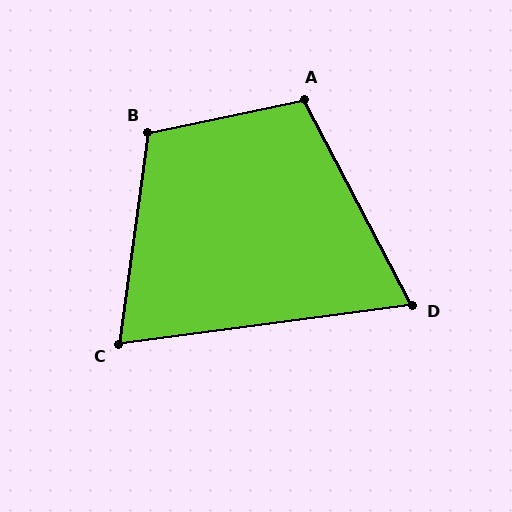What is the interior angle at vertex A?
Approximately 106 degrees (obtuse).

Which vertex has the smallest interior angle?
D, at approximately 70 degrees.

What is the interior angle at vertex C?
Approximately 74 degrees (acute).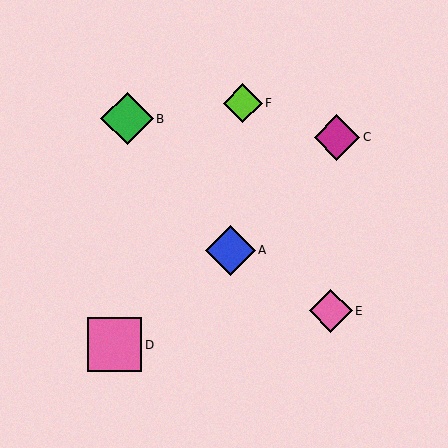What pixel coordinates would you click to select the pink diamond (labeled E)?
Click at (331, 311) to select the pink diamond E.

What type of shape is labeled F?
Shape F is a lime diamond.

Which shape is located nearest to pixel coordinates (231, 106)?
The lime diamond (labeled F) at (243, 103) is nearest to that location.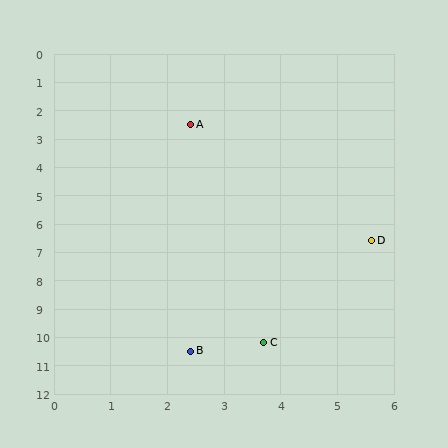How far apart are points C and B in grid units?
Points C and B are about 1.3 grid units apart.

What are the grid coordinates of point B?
Point B is at approximately (2.4, 10.5).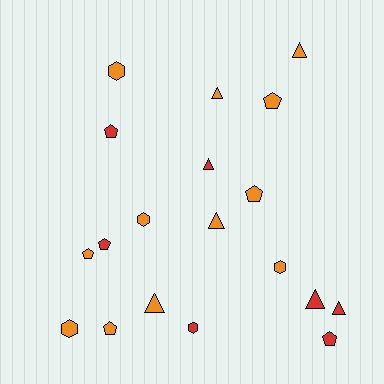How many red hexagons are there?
There is 1 red hexagon.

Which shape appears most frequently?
Pentagon, with 7 objects.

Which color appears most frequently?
Orange, with 12 objects.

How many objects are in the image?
There are 19 objects.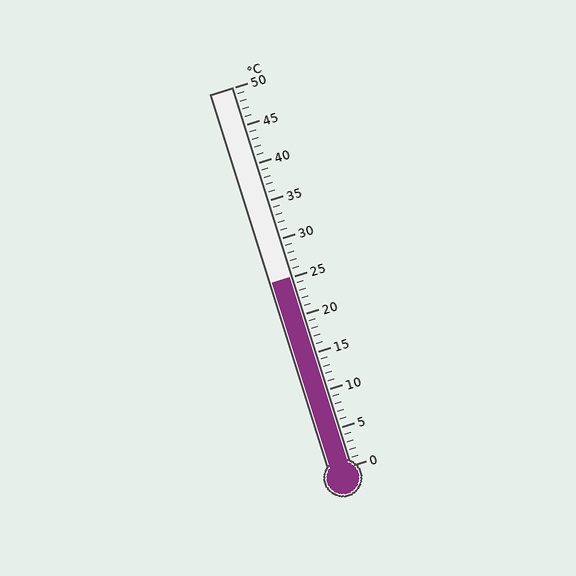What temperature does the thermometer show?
The thermometer shows approximately 25°C.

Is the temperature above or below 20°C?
The temperature is above 20°C.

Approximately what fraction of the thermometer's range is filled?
The thermometer is filled to approximately 50% of its range.